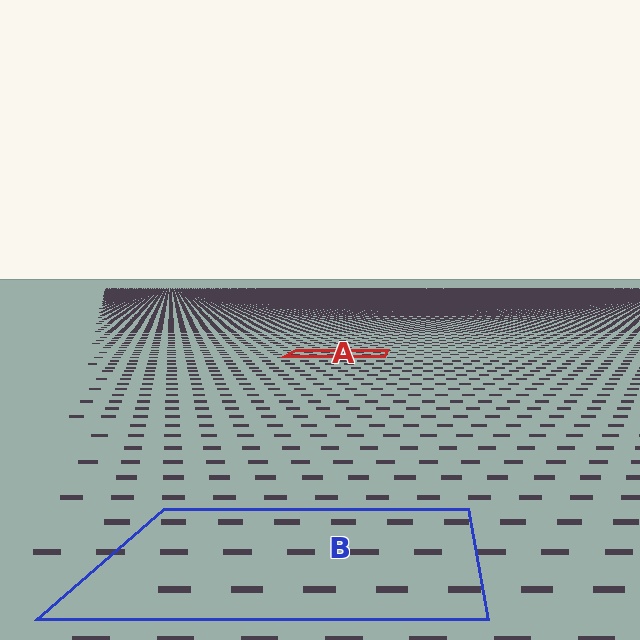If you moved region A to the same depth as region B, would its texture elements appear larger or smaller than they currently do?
They would appear larger. At a closer depth, the same texture elements are projected at a bigger on-screen size.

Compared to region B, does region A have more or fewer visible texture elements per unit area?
Region A has more texture elements per unit area — they are packed more densely because it is farther away.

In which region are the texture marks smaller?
The texture marks are smaller in region A, because it is farther away.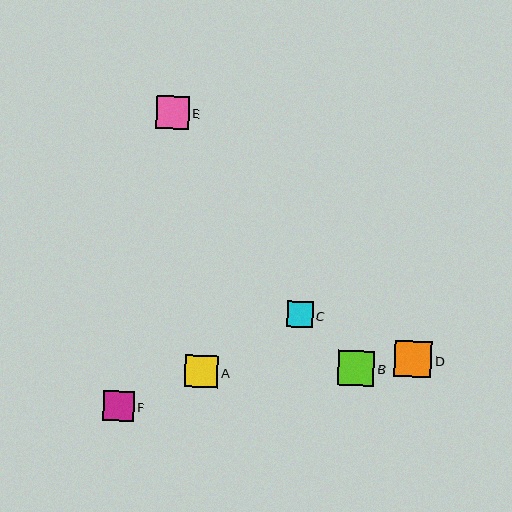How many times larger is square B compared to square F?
Square B is approximately 1.2 times the size of square F.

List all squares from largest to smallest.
From largest to smallest: D, B, E, A, F, C.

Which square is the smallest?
Square C is the smallest with a size of approximately 26 pixels.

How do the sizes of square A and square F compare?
Square A and square F are approximately the same size.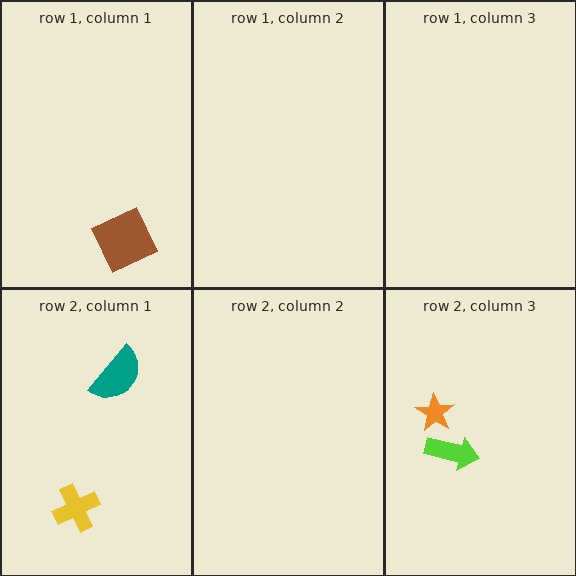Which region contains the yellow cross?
The row 2, column 1 region.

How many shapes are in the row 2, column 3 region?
2.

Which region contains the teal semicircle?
The row 2, column 1 region.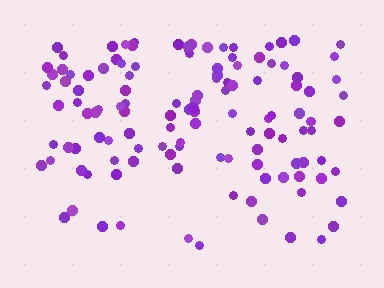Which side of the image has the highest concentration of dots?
The top.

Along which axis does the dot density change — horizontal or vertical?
Vertical.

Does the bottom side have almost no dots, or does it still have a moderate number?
Still a moderate number, just noticeably fewer than the top.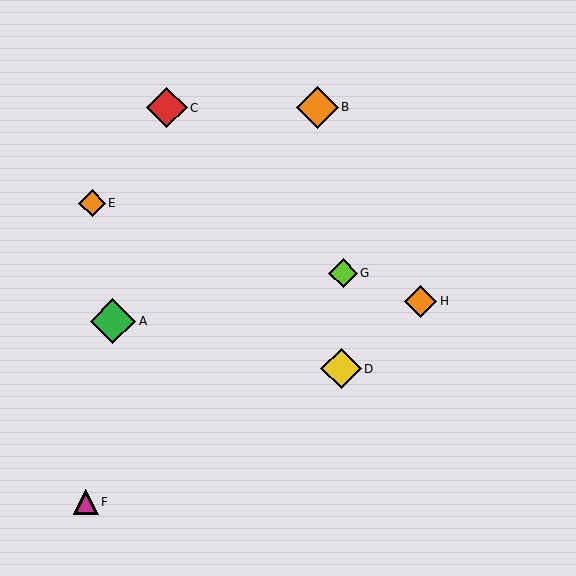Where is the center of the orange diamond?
The center of the orange diamond is at (92, 203).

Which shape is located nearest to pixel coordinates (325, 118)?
The orange diamond (labeled B) at (317, 107) is nearest to that location.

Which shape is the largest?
The green diamond (labeled A) is the largest.